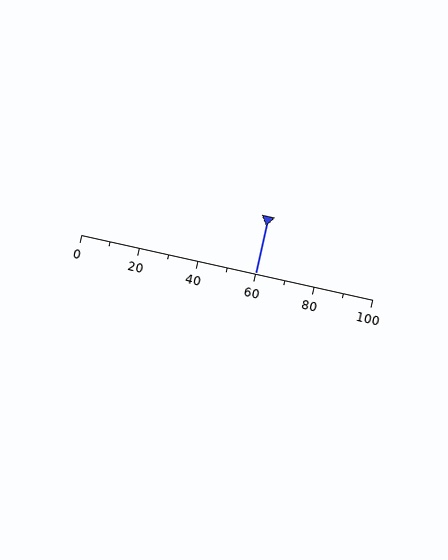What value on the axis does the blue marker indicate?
The marker indicates approximately 60.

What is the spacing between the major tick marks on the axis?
The major ticks are spaced 20 apart.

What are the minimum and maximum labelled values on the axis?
The axis runs from 0 to 100.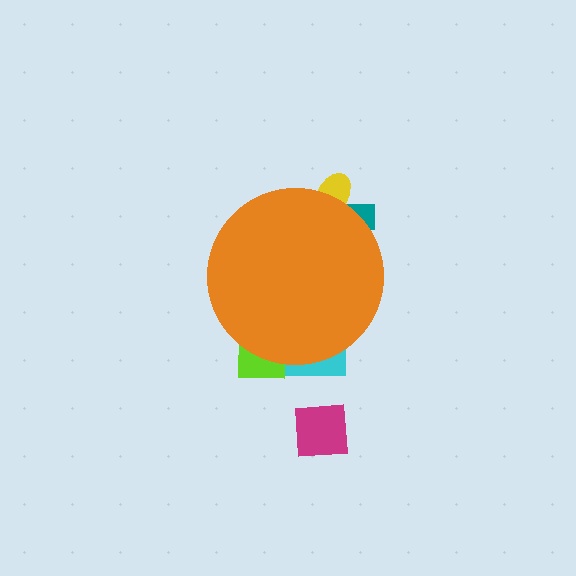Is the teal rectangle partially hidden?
Yes, the teal rectangle is partially hidden behind the orange circle.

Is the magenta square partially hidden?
No, the magenta square is fully visible.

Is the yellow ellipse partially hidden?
Yes, the yellow ellipse is partially hidden behind the orange circle.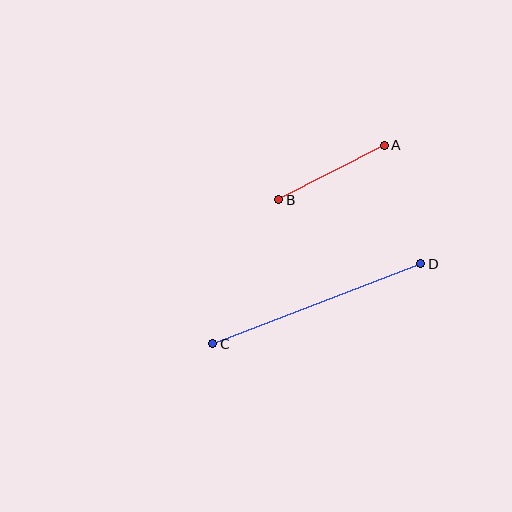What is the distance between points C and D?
The distance is approximately 223 pixels.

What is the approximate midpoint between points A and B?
The midpoint is at approximately (331, 172) pixels.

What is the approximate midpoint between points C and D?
The midpoint is at approximately (317, 304) pixels.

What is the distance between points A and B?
The distance is approximately 119 pixels.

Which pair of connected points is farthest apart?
Points C and D are farthest apart.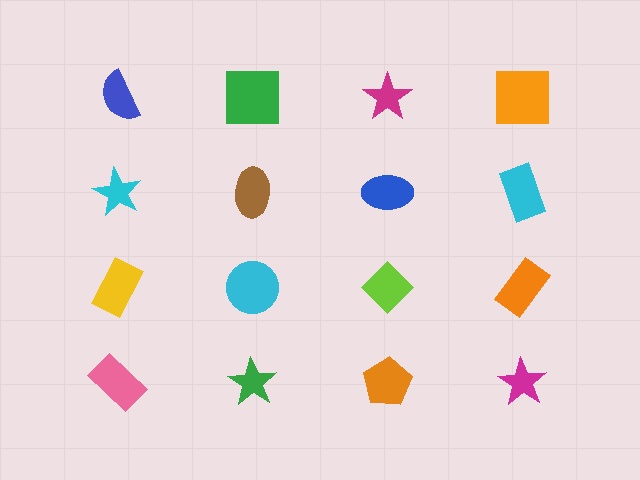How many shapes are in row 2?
4 shapes.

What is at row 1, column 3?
A magenta star.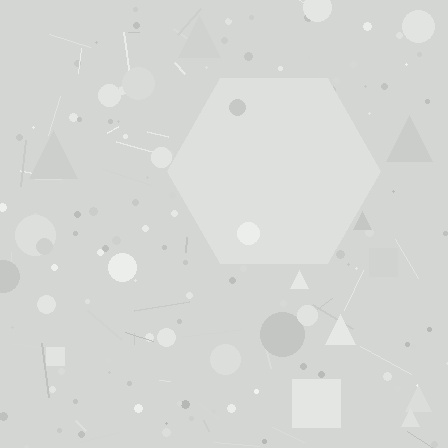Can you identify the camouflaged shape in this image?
The camouflaged shape is a hexagon.